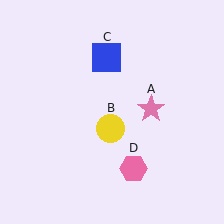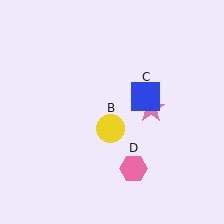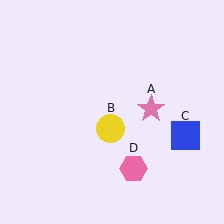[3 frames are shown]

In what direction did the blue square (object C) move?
The blue square (object C) moved down and to the right.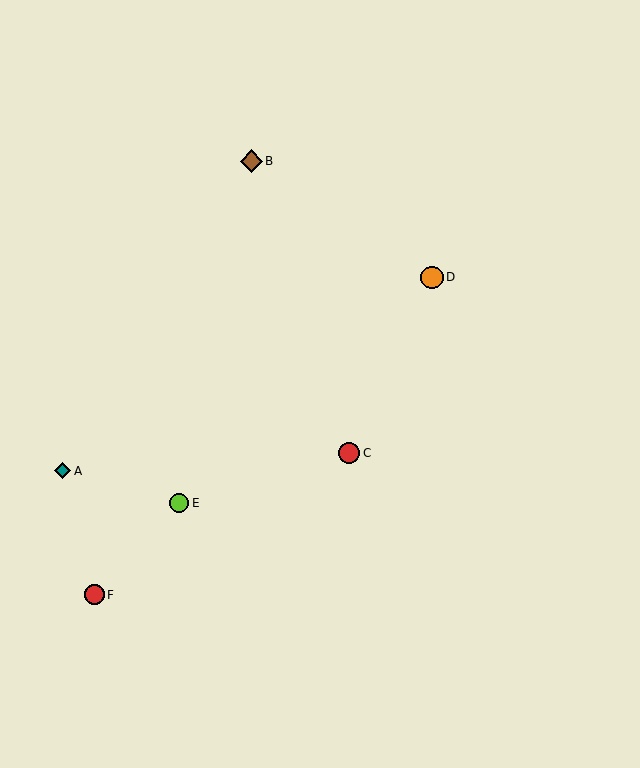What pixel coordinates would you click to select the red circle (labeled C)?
Click at (349, 453) to select the red circle C.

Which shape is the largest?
The brown diamond (labeled B) is the largest.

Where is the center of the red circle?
The center of the red circle is at (349, 453).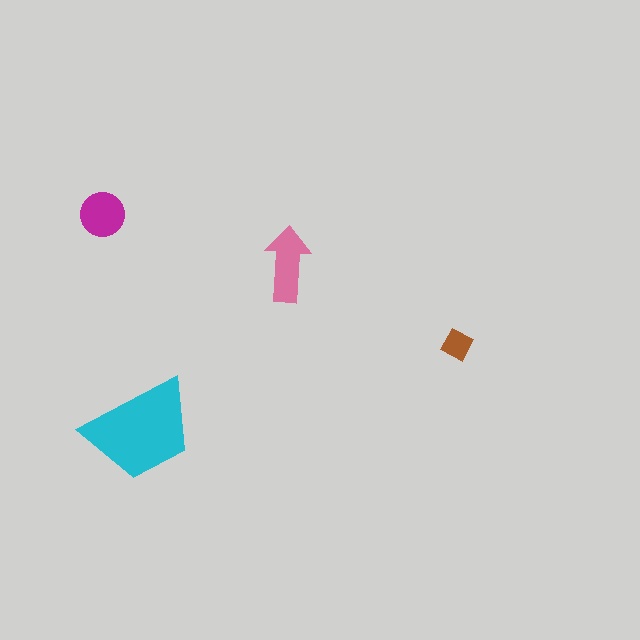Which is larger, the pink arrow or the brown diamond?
The pink arrow.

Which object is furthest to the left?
The magenta circle is leftmost.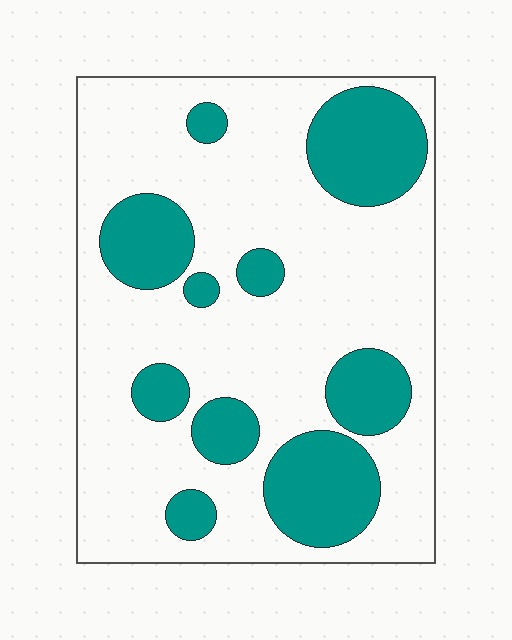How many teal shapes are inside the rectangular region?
10.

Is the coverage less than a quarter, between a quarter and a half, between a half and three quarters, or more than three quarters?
Between a quarter and a half.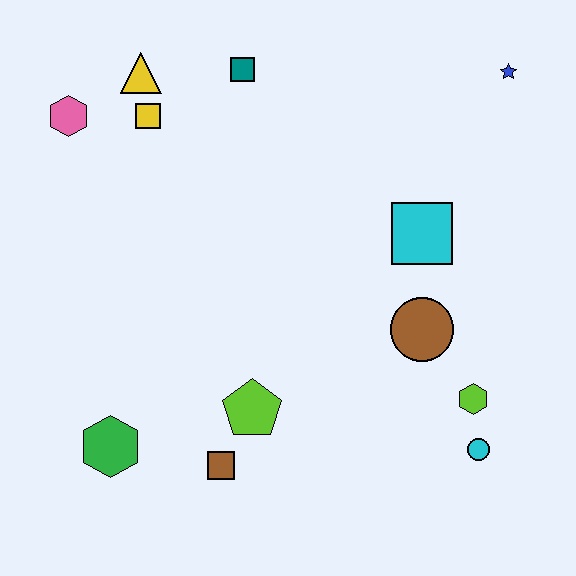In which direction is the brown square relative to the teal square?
The brown square is below the teal square.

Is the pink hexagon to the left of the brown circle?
Yes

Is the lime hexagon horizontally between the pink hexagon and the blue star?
Yes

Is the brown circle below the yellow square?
Yes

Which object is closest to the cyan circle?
The lime hexagon is closest to the cyan circle.